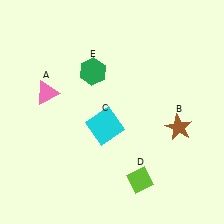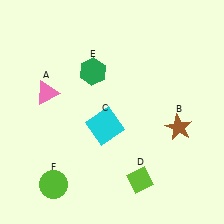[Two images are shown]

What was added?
A lime circle (F) was added in Image 2.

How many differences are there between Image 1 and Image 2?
There is 1 difference between the two images.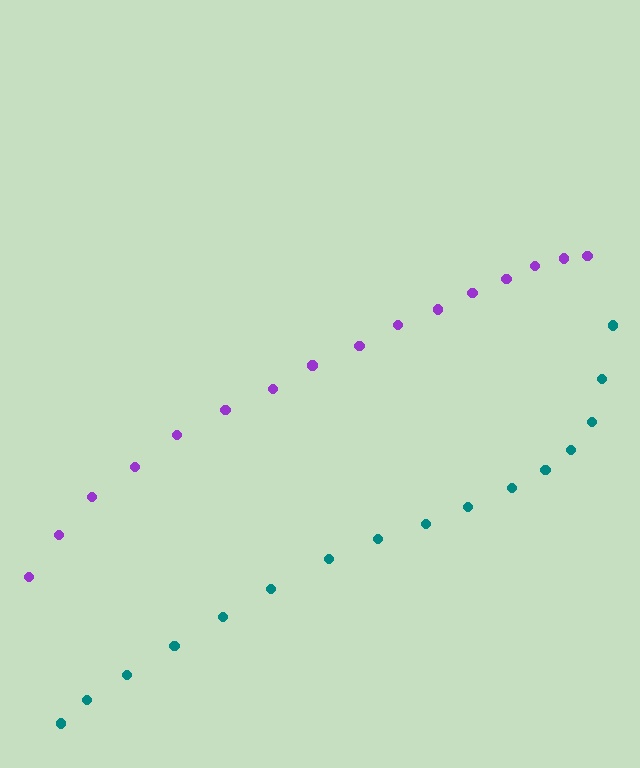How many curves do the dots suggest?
There are 2 distinct paths.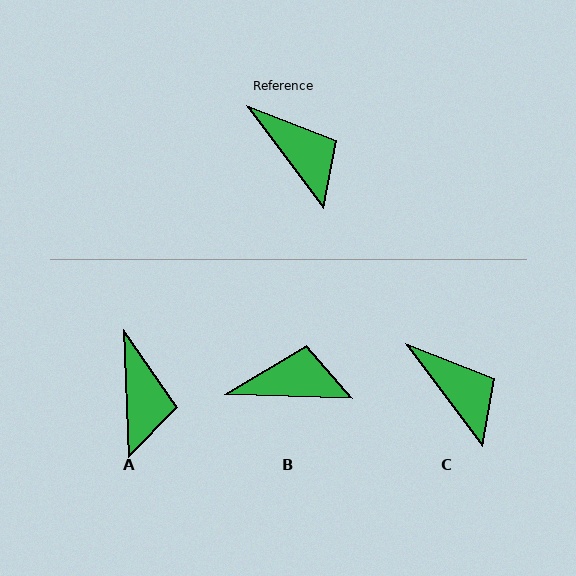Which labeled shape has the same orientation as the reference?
C.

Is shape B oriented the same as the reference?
No, it is off by about 52 degrees.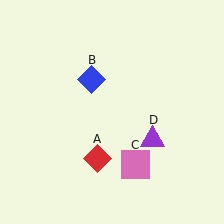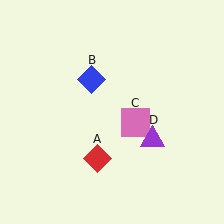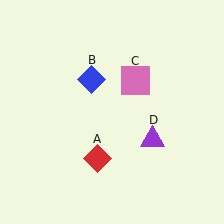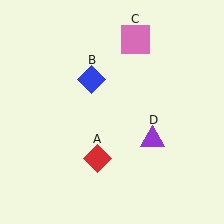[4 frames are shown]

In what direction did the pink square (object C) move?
The pink square (object C) moved up.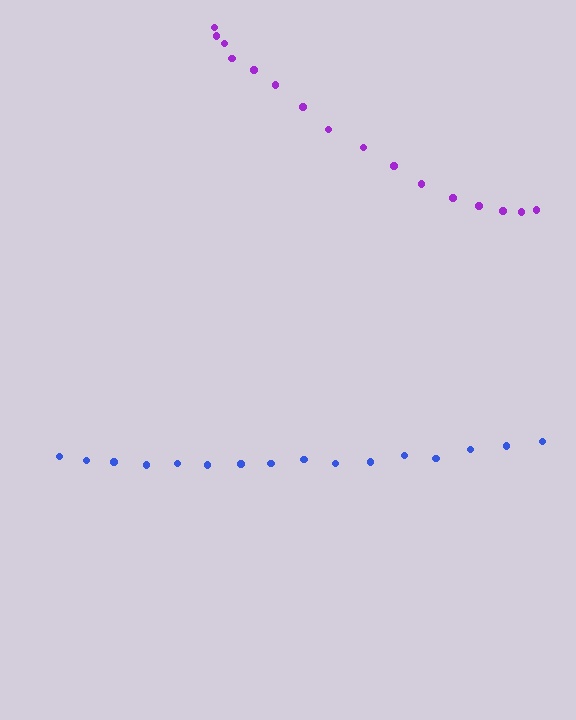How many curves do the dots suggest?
There are 2 distinct paths.